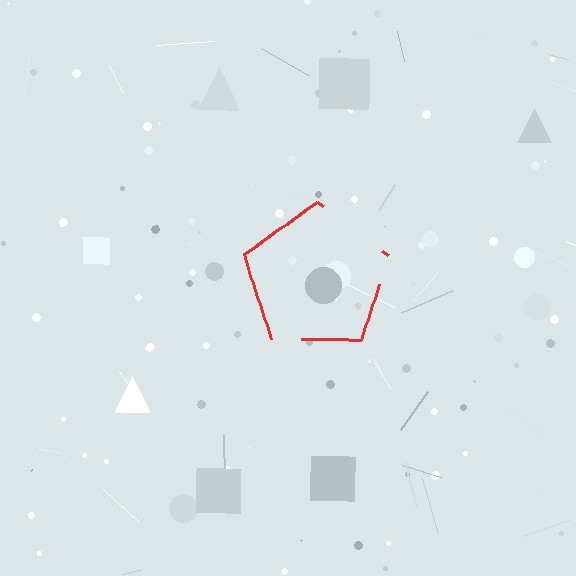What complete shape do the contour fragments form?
The contour fragments form a pentagon.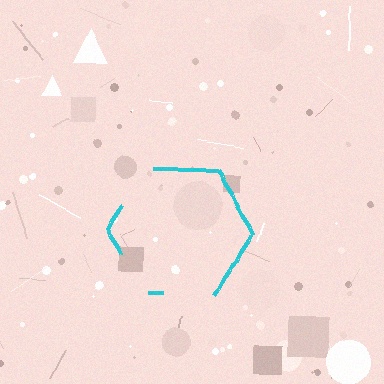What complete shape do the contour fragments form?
The contour fragments form a hexagon.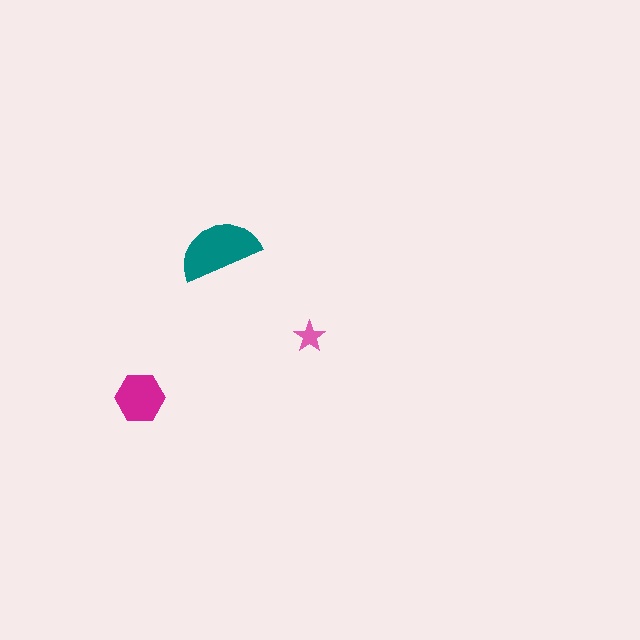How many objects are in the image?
There are 3 objects in the image.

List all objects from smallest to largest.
The pink star, the magenta hexagon, the teal semicircle.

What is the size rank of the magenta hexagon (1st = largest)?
2nd.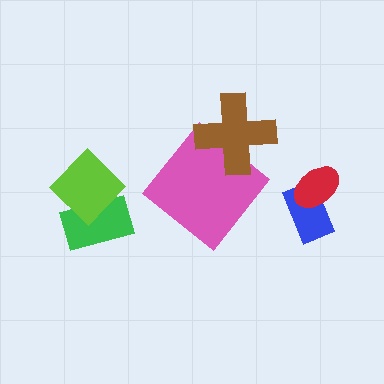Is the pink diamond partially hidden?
Yes, it is partially covered by another shape.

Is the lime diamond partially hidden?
No, no other shape covers it.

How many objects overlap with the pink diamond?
1 object overlaps with the pink diamond.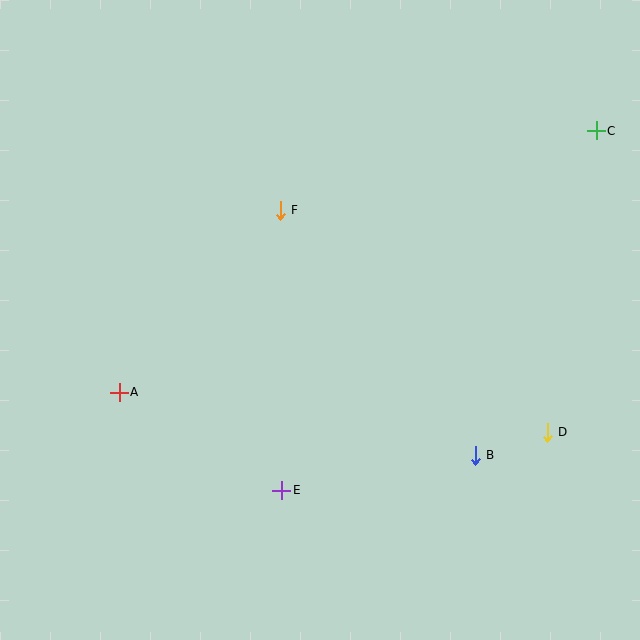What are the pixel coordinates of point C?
Point C is at (596, 131).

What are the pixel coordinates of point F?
Point F is at (280, 210).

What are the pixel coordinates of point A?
Point A is at (119, 392).